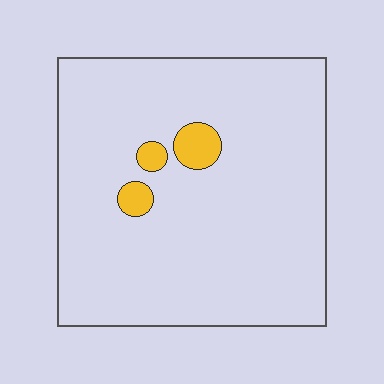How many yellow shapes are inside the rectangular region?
3.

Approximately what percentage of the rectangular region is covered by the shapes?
Approximately 5%.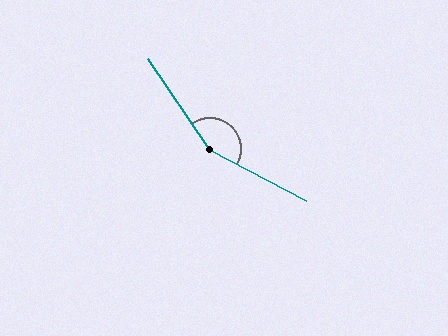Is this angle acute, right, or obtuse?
It is obtuse.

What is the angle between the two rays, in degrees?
Approximately 153 degrees.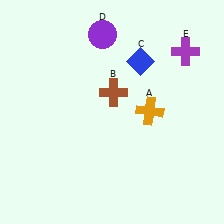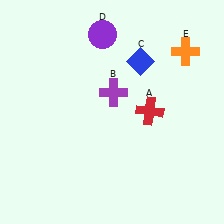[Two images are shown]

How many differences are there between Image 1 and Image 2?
There are 3 differences between the two images.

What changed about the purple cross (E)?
In Image 1, E is purple. In Image 2, it changed to orange.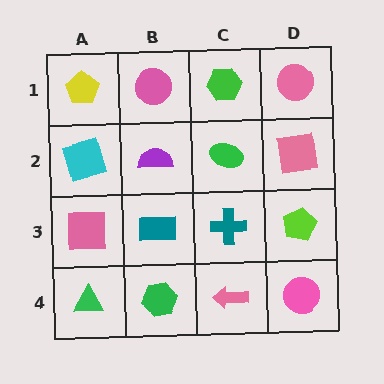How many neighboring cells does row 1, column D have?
2.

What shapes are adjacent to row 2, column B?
A pink circle (row 1, column B), a teal rectangle (row 3, column B), a cyan square (row 2, column A), a green ellipse (row 2, column C).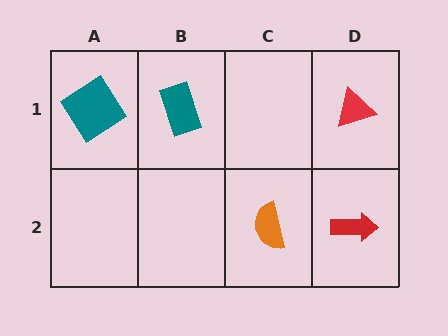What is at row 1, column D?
A red triangle.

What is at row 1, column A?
A teal diamond.